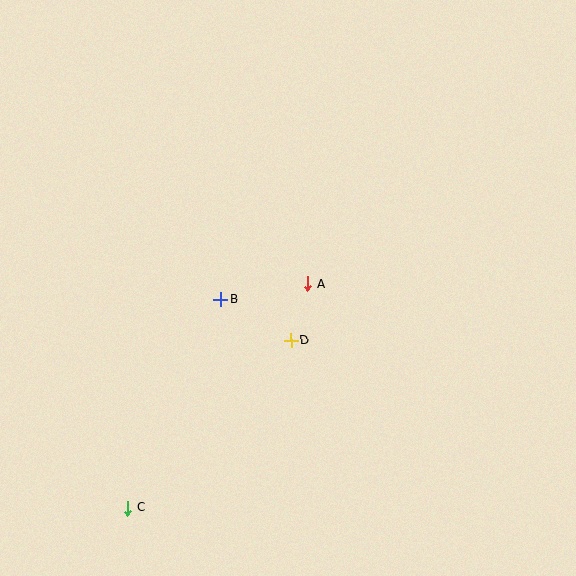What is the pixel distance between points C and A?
The distance between C and A is 288 pixels.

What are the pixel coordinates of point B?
Point B is at (221, 299).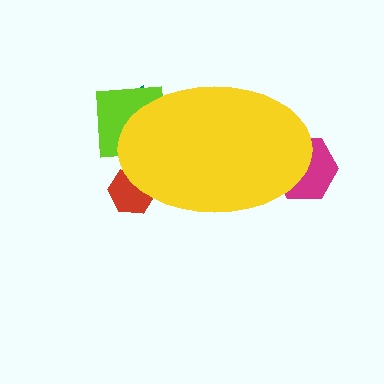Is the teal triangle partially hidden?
Yes, the teal triangle is partially hidden behind the yellow ellipse.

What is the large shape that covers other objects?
A yellow ellipse.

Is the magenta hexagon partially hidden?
Yes, the magenta hexagon is partially hidden behind the yellow ellipse.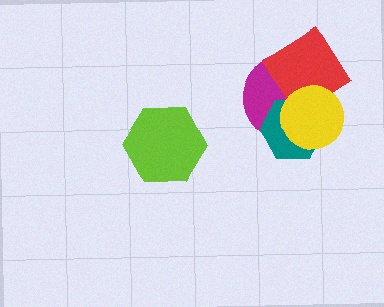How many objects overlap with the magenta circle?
3 objects overlap with the magenta circle.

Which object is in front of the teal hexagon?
The yellow circle is in front of the teal hexagon.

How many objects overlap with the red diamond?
2 objects overlap with the red diamond.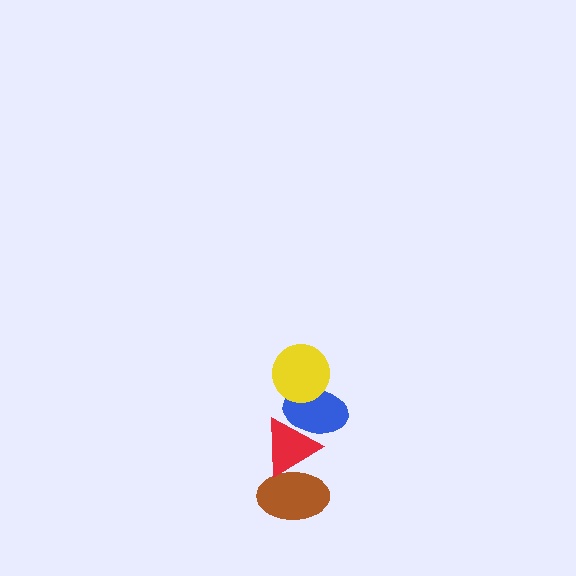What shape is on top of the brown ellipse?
The red triangle is on top of the brown ellipse.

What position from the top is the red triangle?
The red triangle is 3rd from the top.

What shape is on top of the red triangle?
The blue ellipse is on top of the red triangle.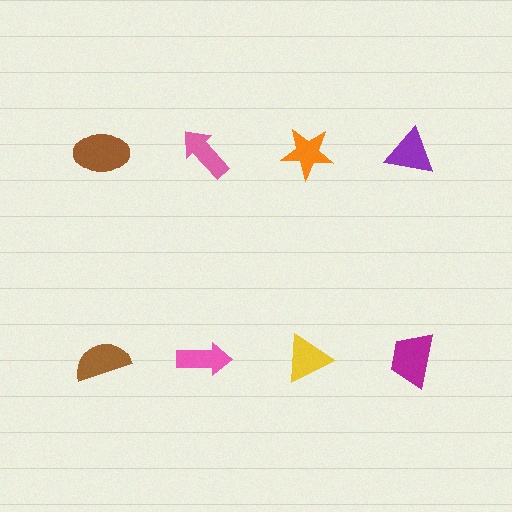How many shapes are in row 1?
4 shapes.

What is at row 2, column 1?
A brown semicircle.